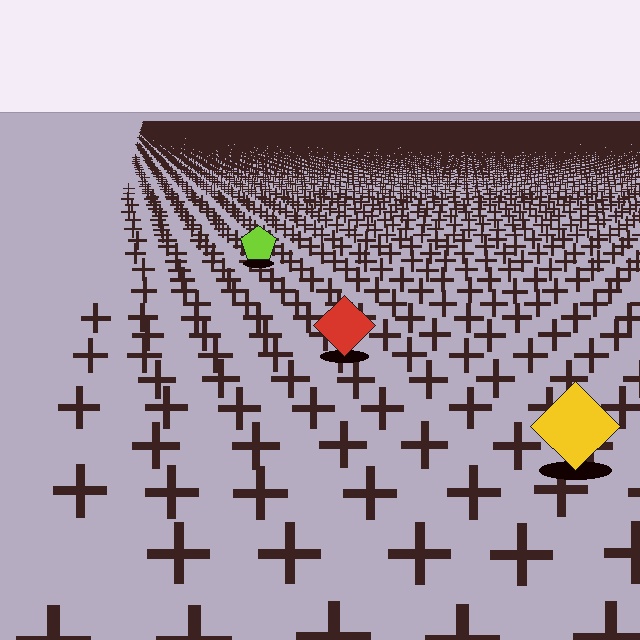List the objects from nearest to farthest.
From nearest to farthest: the yellow diamond, the red diamond, the lime pentagon.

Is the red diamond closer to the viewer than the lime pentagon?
Yes. The red diamond is closer — you can tell from the texture gradient: the ground texture is coarser near it.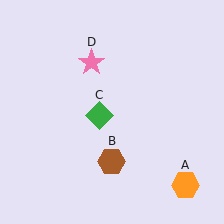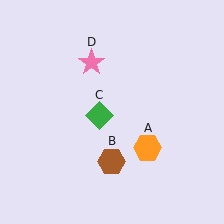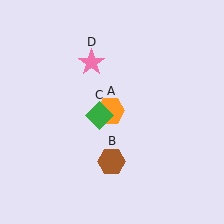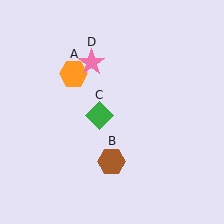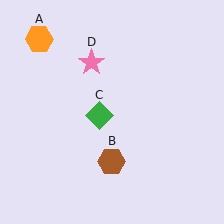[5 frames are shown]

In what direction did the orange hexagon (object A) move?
The orange hexagon (object A) moved up and to the left.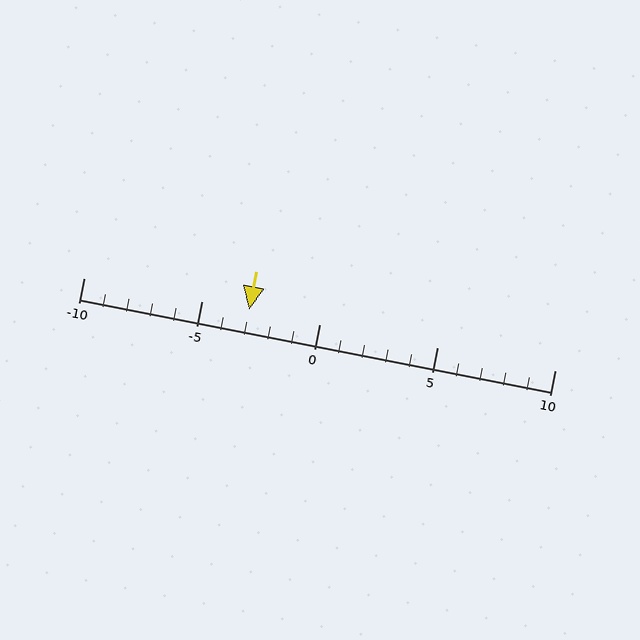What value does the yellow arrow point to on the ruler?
The yellow arrow points to approximately -3.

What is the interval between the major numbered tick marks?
The major tick marks are spaced 5 units apart.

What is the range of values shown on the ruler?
The ruler shows values from -10 to 10.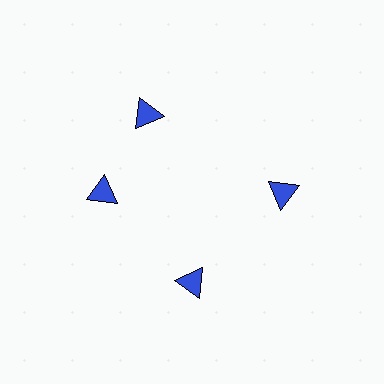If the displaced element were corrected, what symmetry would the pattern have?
It would have 4-fold rotational symmetry — the pattern would map onto itself every 90 degrees.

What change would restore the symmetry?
The symmetry would be restored by rotating it back into even spacing with its neighbors so that all 4 triangles sit at equal angles and equal distance from the center.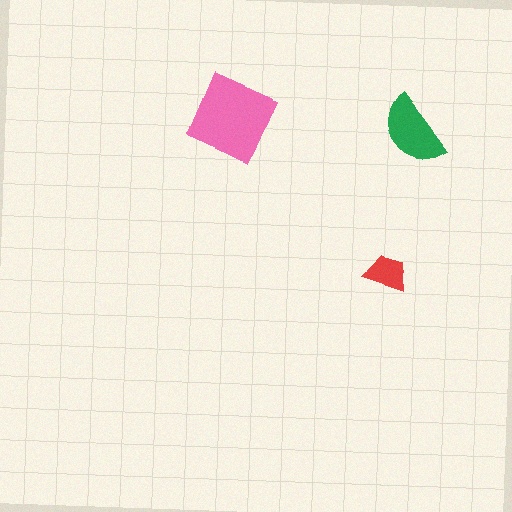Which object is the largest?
The pink square.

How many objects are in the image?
There are 3 objects in the image.